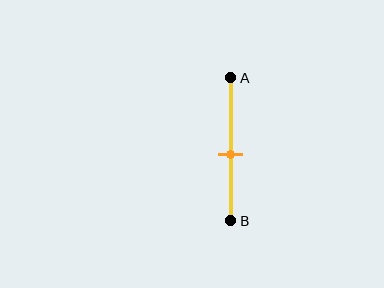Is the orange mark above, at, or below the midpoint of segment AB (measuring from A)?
The orange mark is below the midpoint of segment AB.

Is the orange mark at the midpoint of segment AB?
No, the mark is at about 55% from A, not at the 50% midpoint.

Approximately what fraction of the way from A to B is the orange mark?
The orange mark is approximately 55% of the way from A to B.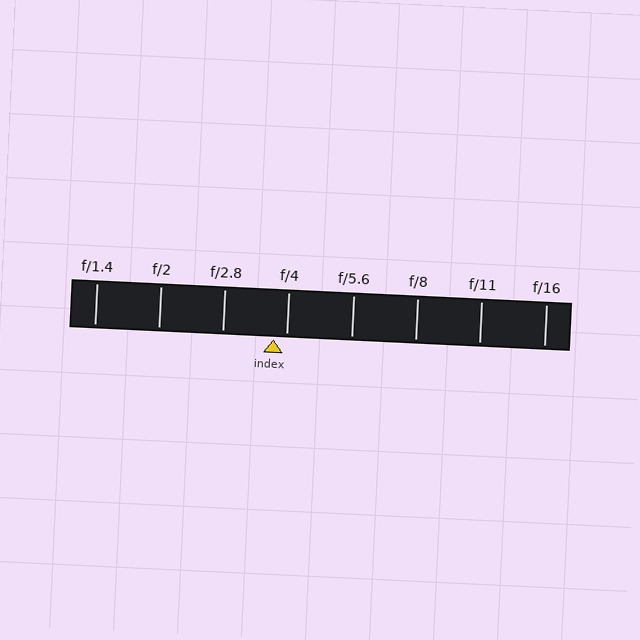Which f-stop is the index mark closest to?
The index mark is closest to f/4.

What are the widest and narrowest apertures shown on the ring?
The widest aperture shown is f/1.4 and the narrowest is f/16.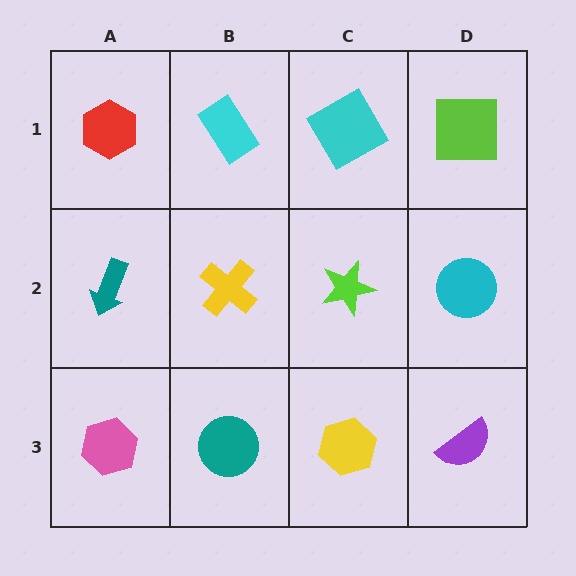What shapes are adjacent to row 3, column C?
A lime star (row 2, column C), a teal circle (row 3, column B), a purple semicircle (row 3, column D).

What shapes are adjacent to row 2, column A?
A red hexagon (row 1, column A), a pink hexagon (row 3, column A), a yellow cross (row 2, column B).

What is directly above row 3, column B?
A yellow cross.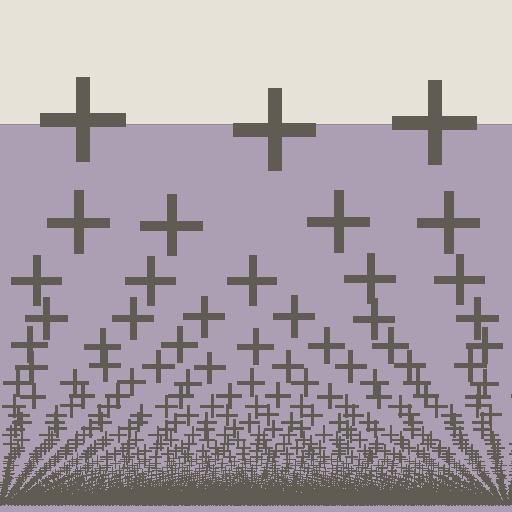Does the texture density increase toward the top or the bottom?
Density increases toward the bottom.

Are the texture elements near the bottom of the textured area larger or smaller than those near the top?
Smaller. The gradient is inverted — elements near the bottom are smaller and denser.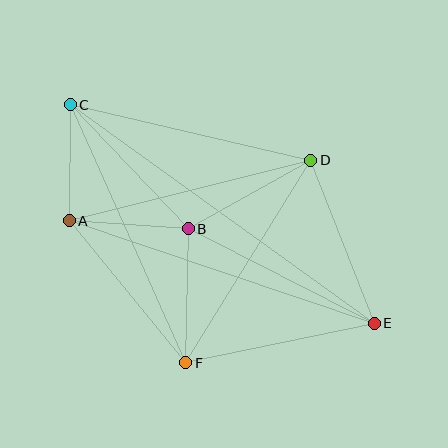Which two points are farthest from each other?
Points C and E are farthest from each other.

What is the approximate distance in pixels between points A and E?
The distance between A and E is approximately 322 pixels.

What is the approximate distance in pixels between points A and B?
The distance between A and B is approximately 119 pixels.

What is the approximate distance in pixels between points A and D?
The distance between A and D is approximately 249 pixels.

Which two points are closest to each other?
Points A and C are closest to each other.